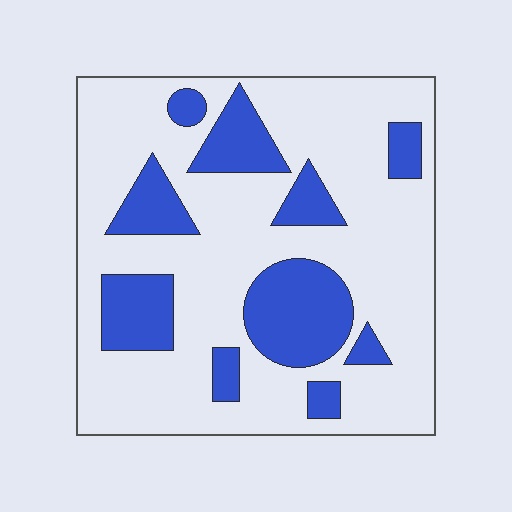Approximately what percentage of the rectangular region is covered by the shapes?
Approximately 25%.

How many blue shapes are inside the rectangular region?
10.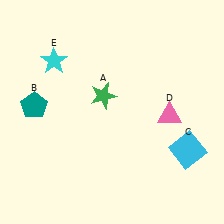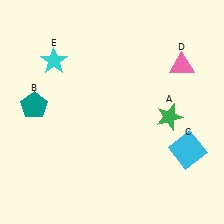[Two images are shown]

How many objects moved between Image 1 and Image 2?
2 objects moved between the two images.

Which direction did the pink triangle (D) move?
The pink triangle (D) moved up.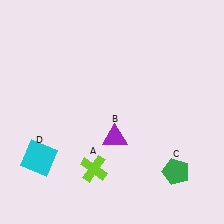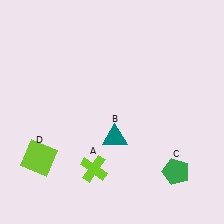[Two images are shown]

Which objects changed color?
B changed from purple to teal. D changed from cyan to lime.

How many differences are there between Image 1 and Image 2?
There are 2 differences between the two images.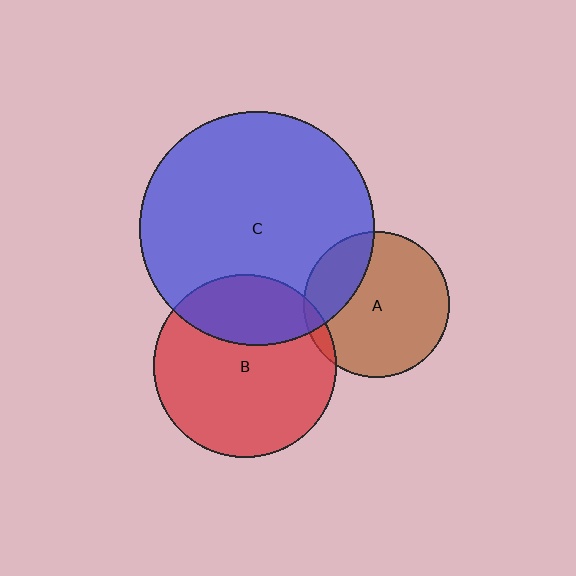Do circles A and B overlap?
Yes.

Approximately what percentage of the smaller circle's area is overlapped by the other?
Approximately 5%.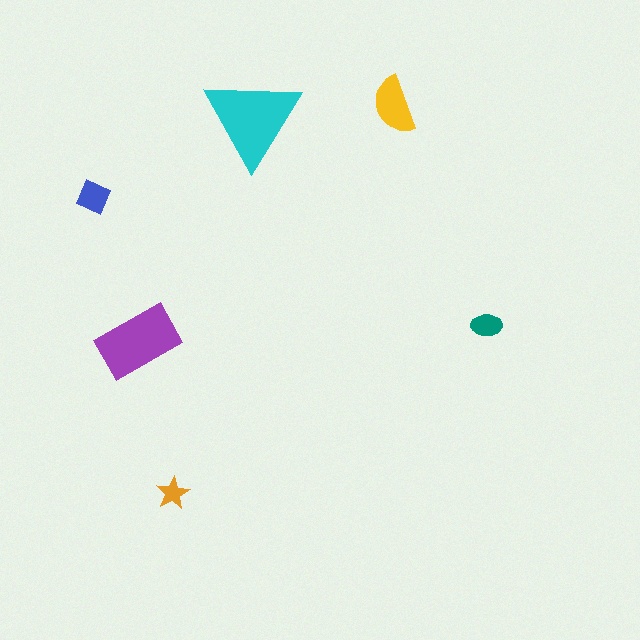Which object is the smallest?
The orange star.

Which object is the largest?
The cyan triangle.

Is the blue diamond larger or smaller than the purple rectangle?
Smaller.